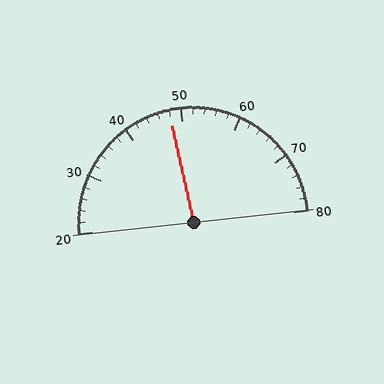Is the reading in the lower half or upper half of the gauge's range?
The reading is in the lower half of the range (20 to 80).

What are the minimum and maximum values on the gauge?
The gauge ranges from 20 to 80.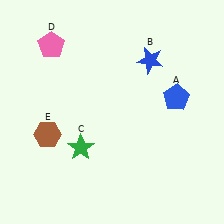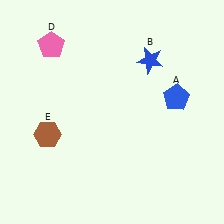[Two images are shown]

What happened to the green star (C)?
The green star (C) was removed in Image 2. It was in the bottom-left area of Image 1.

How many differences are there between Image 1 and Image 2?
There is 1 difference between the two images.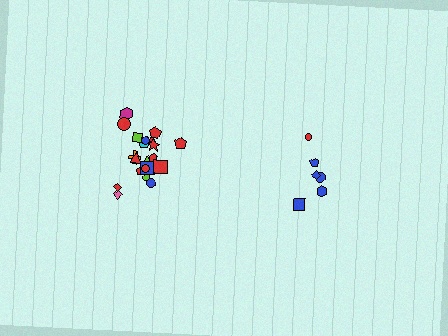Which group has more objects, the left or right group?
The left group.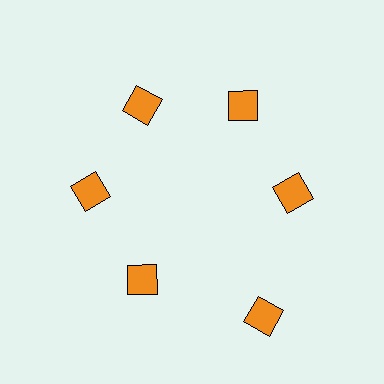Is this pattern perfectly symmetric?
No. The 6 orange diamonds are arranged in a ring, but one element near the 5 o'clock position is pushed outward from the center, breaking the 6-fold rotational symmetry.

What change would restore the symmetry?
The symmetry would be restored by moving it inward, back onto the ring so that all 6 diamonds sit at equal angles and equal distance from the center.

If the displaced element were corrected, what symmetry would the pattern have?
It would have 6-fold rotational symmetry — the pattern would map onto itself every 60 degrees.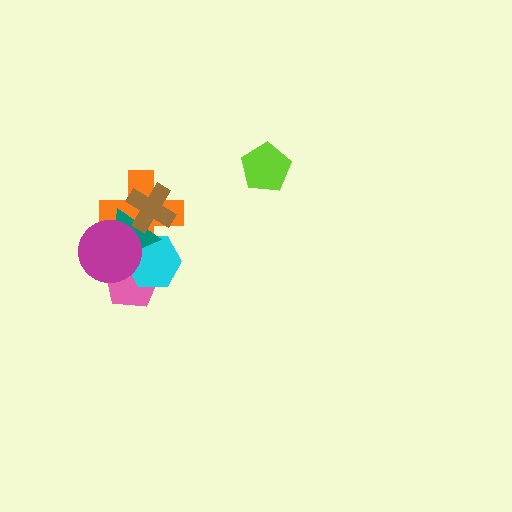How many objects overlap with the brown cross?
2 objects overlap with the brown cross.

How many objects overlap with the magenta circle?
4 objects overlap with the magenta circle.